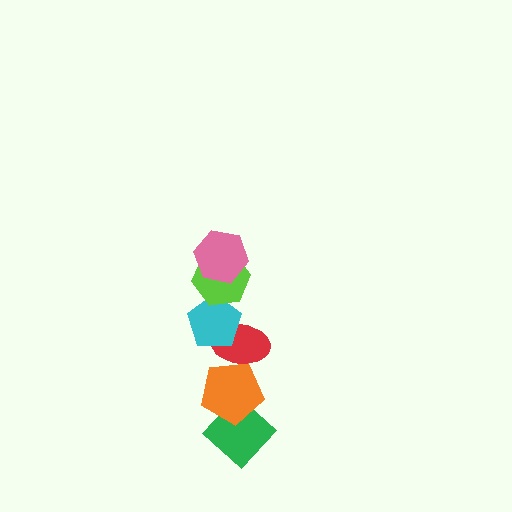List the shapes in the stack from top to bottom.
From top to bottom: the pink hexagon, the lime hexagon, the cyan pentagon, the red ellipse, the orange pentagon, the green diamond.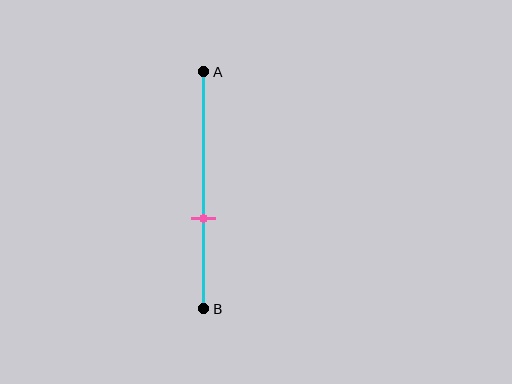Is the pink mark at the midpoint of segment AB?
No, the mark is at about 60% from A, not at the 50% midpoint.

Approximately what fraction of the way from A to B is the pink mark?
The pink mark is approximately 60% of the way from A to B.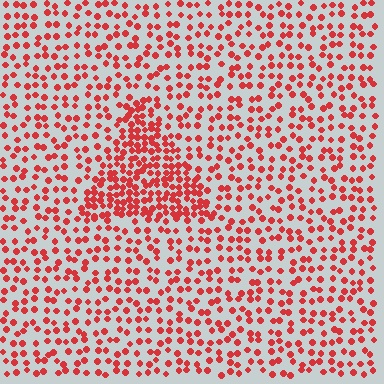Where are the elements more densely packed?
The elements are more densely packed inside the triangle boundary.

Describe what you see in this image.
The image contains small red elements arranged at two different densities. A triangle-shaped region is visible where the elements are more densely packed than the surrounding area.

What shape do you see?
I see a triangle.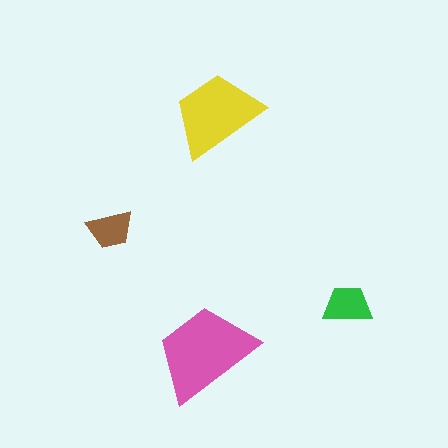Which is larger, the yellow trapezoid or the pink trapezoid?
The pink one.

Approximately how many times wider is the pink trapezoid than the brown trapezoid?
About 2 times wider.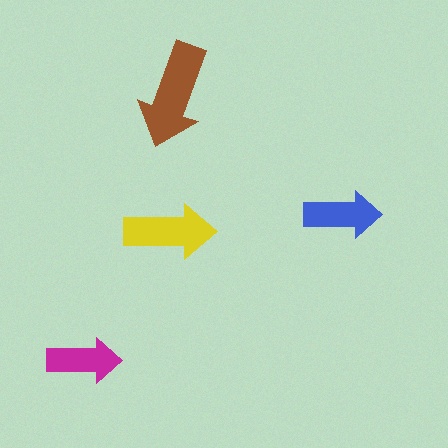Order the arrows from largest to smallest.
the brown one, the yellow one, the blue one, the magenta one.